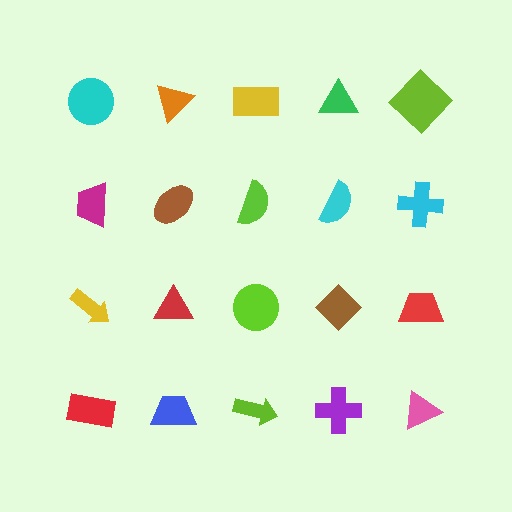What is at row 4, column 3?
A lime arrow.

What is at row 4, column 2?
A blue trapezoid.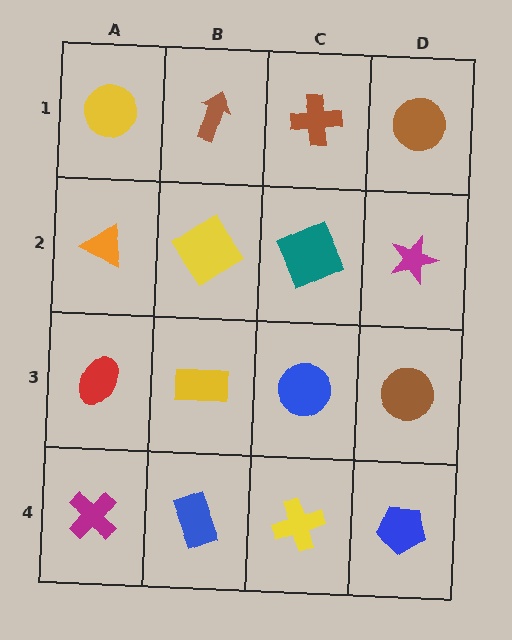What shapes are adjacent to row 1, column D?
A magenta star (row 2, column D), a brown cross (row 1, column C).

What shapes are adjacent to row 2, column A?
A yellow circle (row 1, column A), a red ellipse (row 3, column A), a yellow diamond (row 2, column B).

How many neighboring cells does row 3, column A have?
3.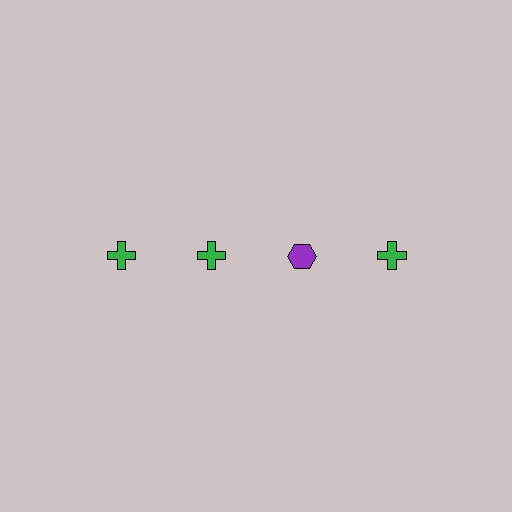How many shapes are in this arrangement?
There are 4 shapes arranged in a grid pattern.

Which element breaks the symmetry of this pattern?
The purple hexagon in the top row, center column breaks the symmetry. All other shapes are green crosses.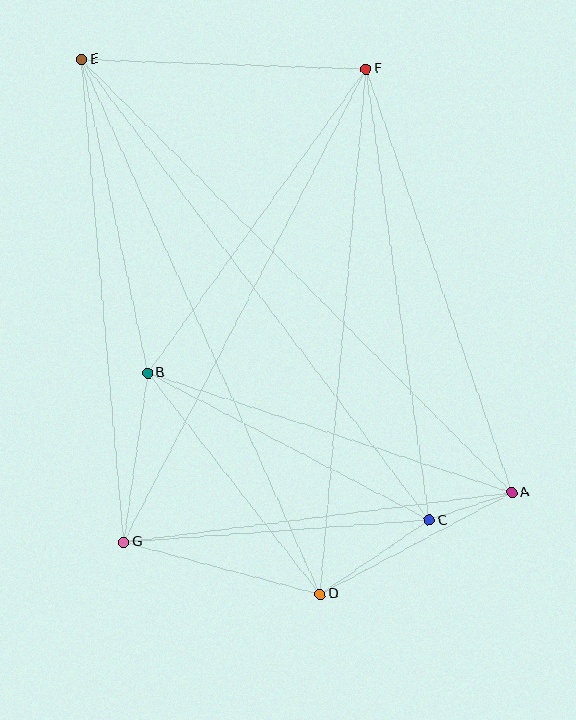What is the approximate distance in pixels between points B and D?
The distance between B and D is approximately 280 pixels.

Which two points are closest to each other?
Points A and C are closest to each other.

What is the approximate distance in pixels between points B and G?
The distance between B and G is approximately 171 pixels.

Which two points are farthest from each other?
Points A and E are farthest from each other.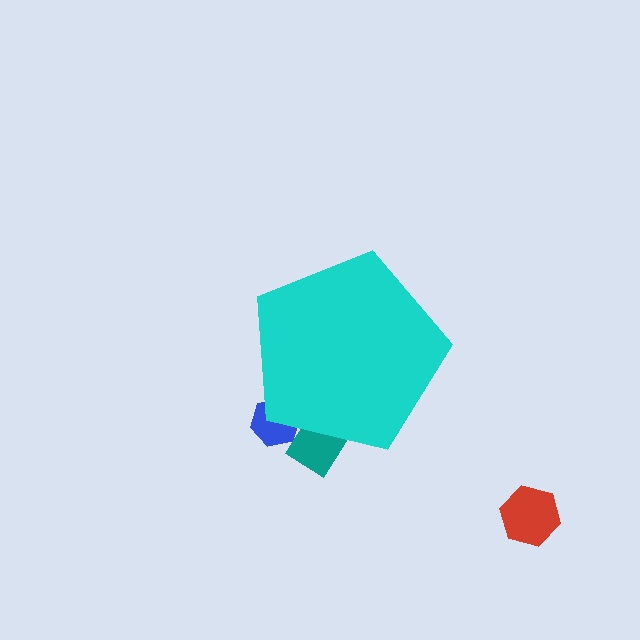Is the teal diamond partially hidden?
Yes, the teal diamond is partially hidden behind the cyan pentagon.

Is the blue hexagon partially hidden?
Yes, the blue hexagon is partially hidden behind the cyan pentagon.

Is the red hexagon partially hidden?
No, the red hexagon is fully visible.